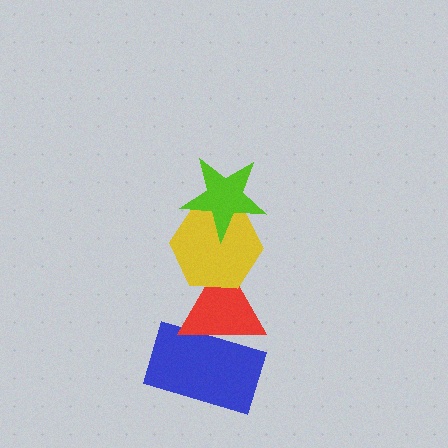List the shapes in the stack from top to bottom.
From top to bottom: the lime star, the yellow hexagon, the red triangle, the blue rectangle.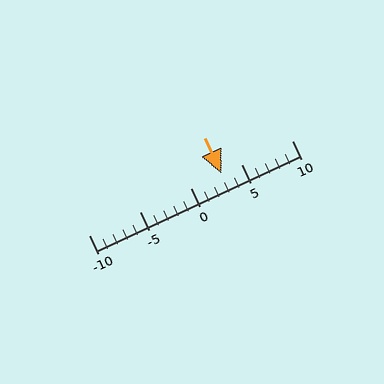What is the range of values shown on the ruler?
The ruler shows values from -10 to 10.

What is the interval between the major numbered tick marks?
The major tick marks are spaced 5 units apart.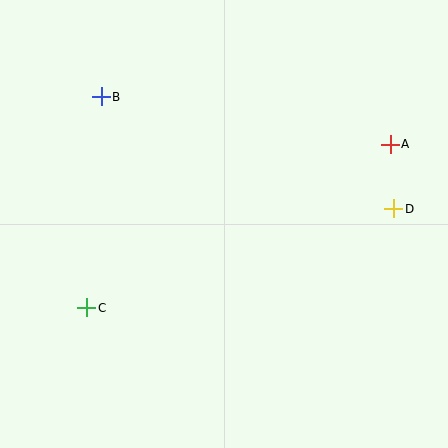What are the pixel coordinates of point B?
Point B is at (101, 97).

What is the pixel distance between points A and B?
The distance between A and B is 293 pixels.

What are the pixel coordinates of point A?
Point A is at (390, 144).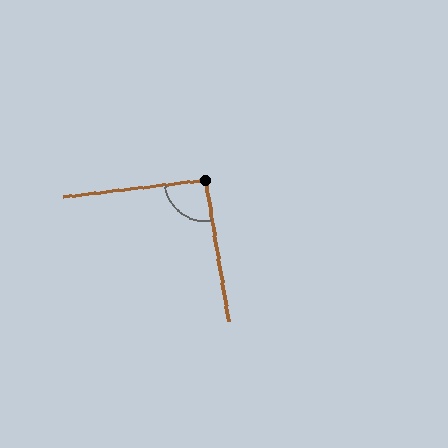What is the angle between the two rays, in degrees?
Approximately 92 degrees.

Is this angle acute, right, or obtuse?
It is approximately a right angle.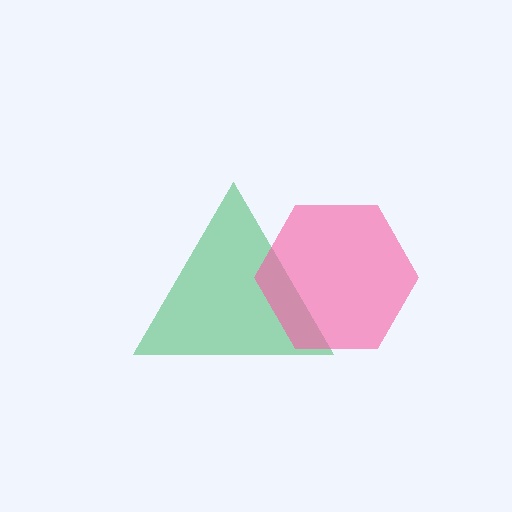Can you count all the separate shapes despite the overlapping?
Yes, there are 2 separate shapes.